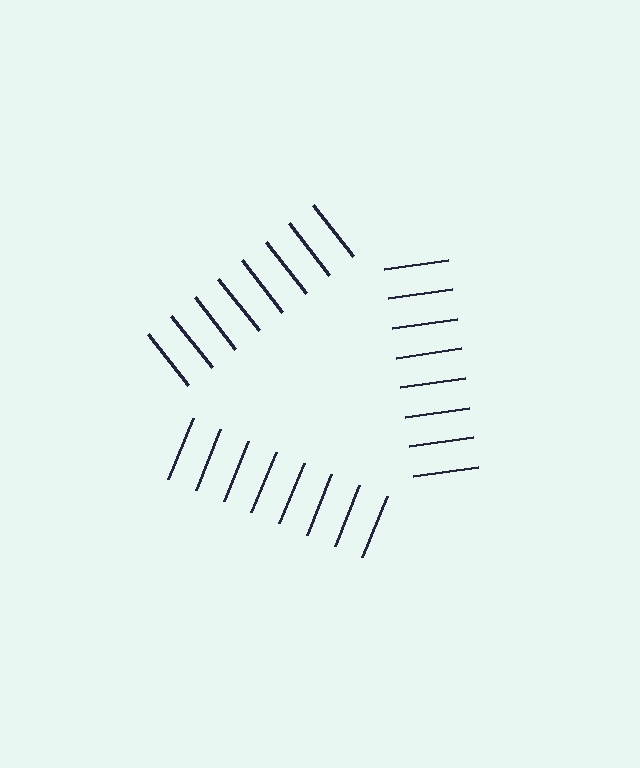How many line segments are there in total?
24 — 8 along each of the 3 edges.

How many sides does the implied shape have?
3 sides — the line-ends trace a triangle.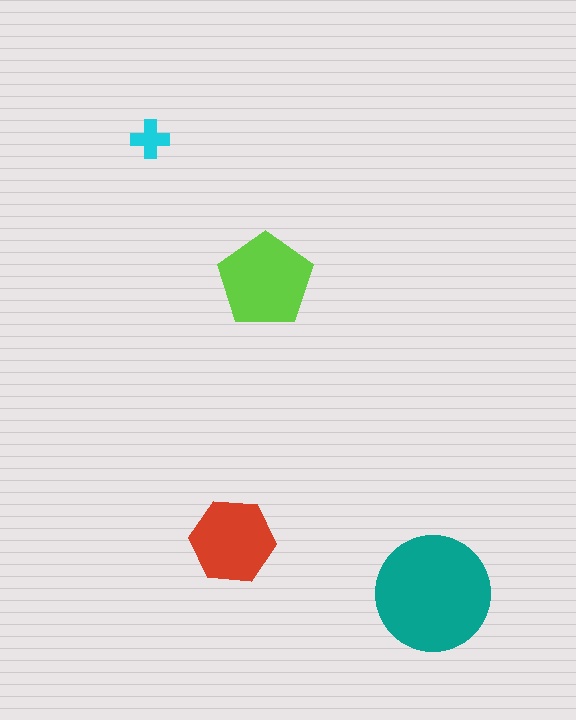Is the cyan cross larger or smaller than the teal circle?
Smaller.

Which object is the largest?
The teal circle.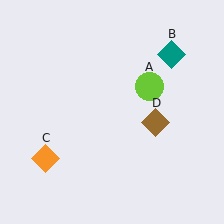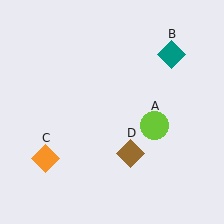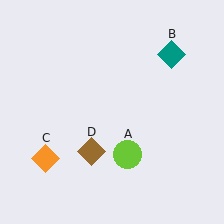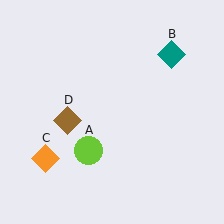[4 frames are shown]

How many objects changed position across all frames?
2 objects changed position: lime circle (object A), brown diamond (object D).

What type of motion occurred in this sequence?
The lime circle (object A), brown diamond (object D) rotated clockwise around the center of the scene.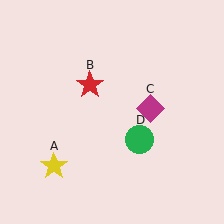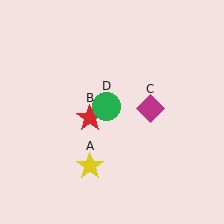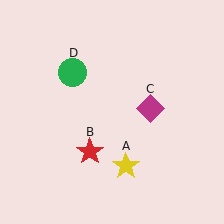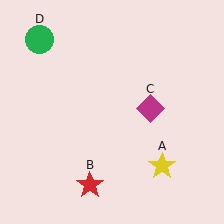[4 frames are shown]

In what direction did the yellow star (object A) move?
The yellow star (object A) moved right.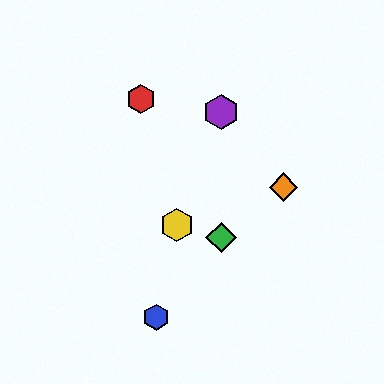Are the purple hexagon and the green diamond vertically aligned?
Yes, both are at x≈221.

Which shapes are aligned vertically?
The green diamond, the purple hexagon are aligned vertically.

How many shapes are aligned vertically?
2 shapes (the green diamond, the purple hexagon) are aligned vertically.